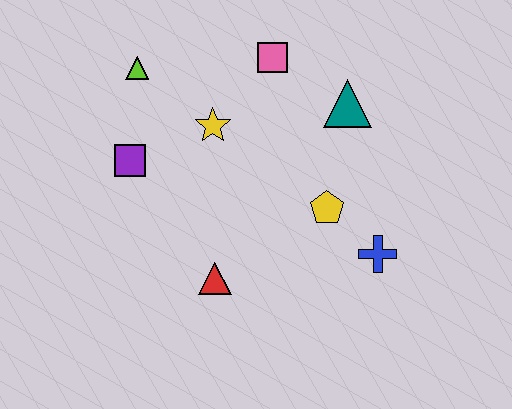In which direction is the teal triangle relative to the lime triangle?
The teal triangle is to the right of the lime triangle.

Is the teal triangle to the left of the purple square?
No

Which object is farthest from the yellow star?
The blue cross is farthest from the yellow star.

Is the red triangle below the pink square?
Yes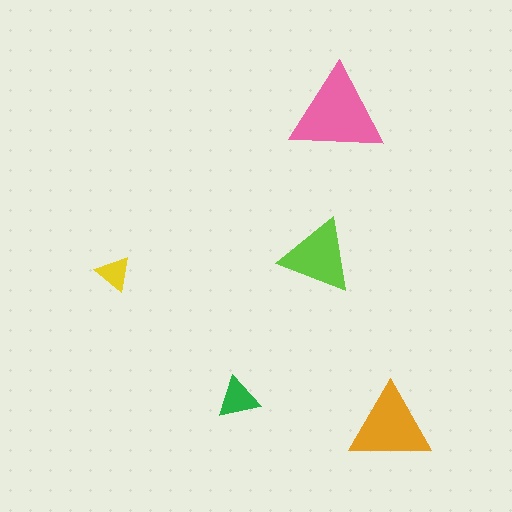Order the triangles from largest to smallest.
the pink one, the orange one, the lime one, the green one, the yellow one.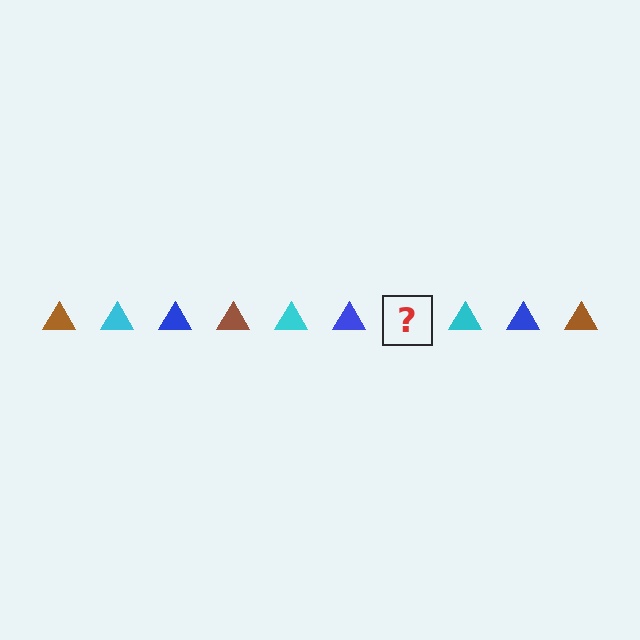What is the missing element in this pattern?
The missing element is a brown triangle.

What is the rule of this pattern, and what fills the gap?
The rule is that the pattern cycles through brown, cyan, blue triangles. The gap should be filled with a brown triangle.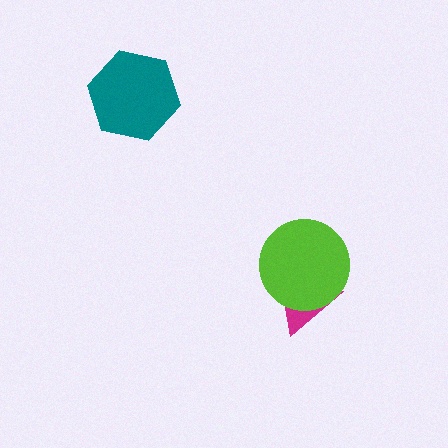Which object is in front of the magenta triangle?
The lime circle is in front of the magenta triangle.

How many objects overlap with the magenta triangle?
1 object overlaps with the magenta triangle.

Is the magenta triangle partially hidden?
Yes, it is partially covered by another shape.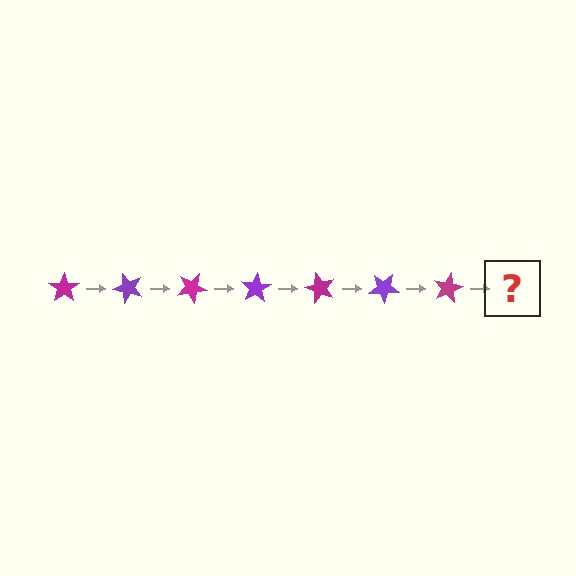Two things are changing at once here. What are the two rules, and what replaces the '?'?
The two rules are that it rotates 50 degrees each step and the color cycles through magenta and purple. The '?' should be a purple star, rotated 350 degrees from the start.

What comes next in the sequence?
The next element should be a purple star, rotated 350 degrees from the start.